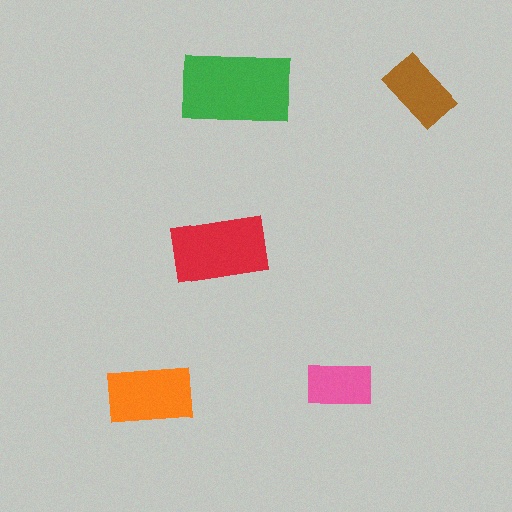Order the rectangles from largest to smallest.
the green one, the red one, the orange one, the brown one, the pink one.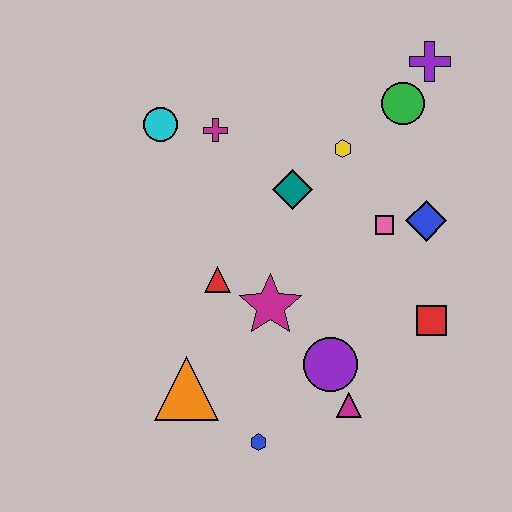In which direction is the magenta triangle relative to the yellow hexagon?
The magenta triangle is below the yellow hexagon.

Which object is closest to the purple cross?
The green circle is closest to the purple cross.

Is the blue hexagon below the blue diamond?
Yes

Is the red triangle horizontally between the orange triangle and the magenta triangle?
Yes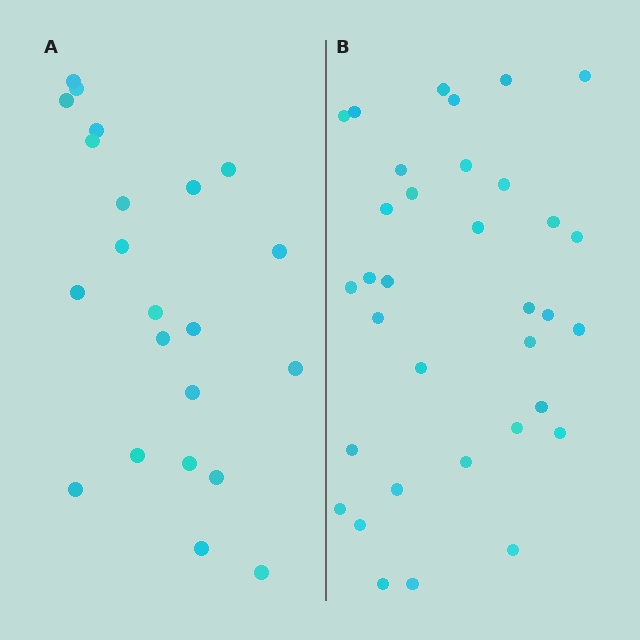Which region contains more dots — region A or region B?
Region B (the right region) has more dots.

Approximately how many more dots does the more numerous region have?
Region B has roughly 12 or so more dots than region A.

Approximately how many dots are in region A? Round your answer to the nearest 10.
About 20 dots. (The exact count is 22, which rounds to 20.)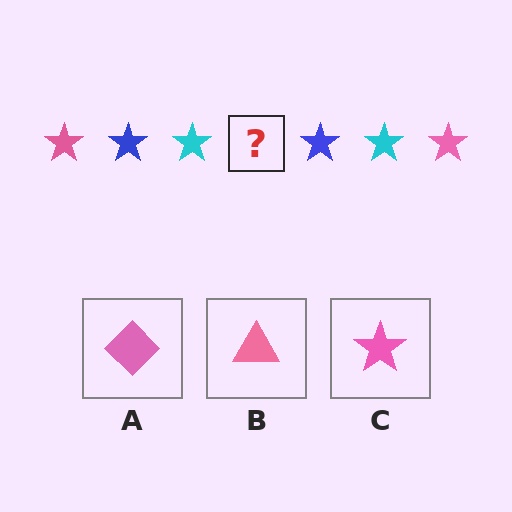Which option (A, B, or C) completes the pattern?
C.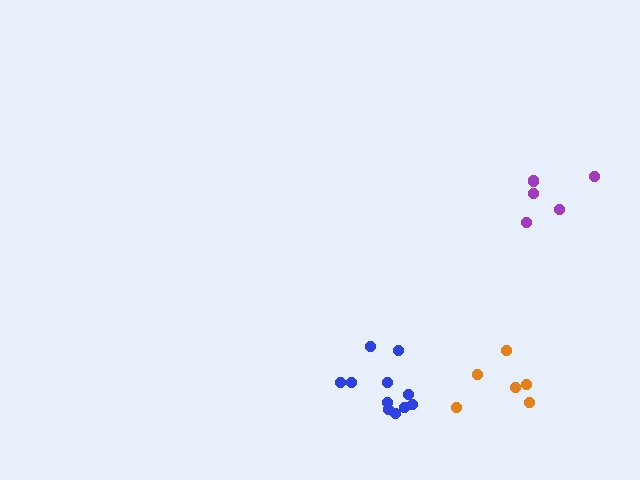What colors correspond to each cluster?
The clusters are colored: purple, orange, blue.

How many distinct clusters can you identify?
There are 3 distinct clusters.